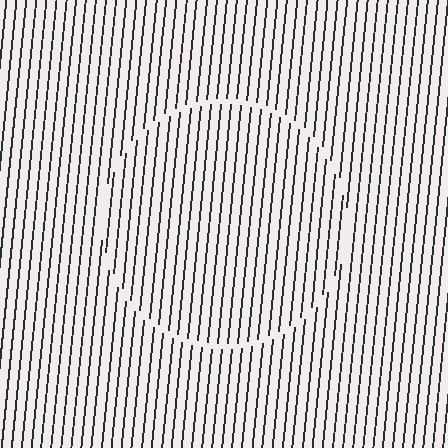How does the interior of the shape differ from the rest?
The interior of the shape contains the same grating, shifted by half a period — the contour is defined by the phase discontinuity where line-ends from the inner and outer gratings abut.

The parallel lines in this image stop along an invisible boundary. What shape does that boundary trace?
An illusory circle. The interior of the shape contains the same grating, shifted by half a period — the contour is defined by the phase discontinuity where line-ends from the inner and outer gratings abut.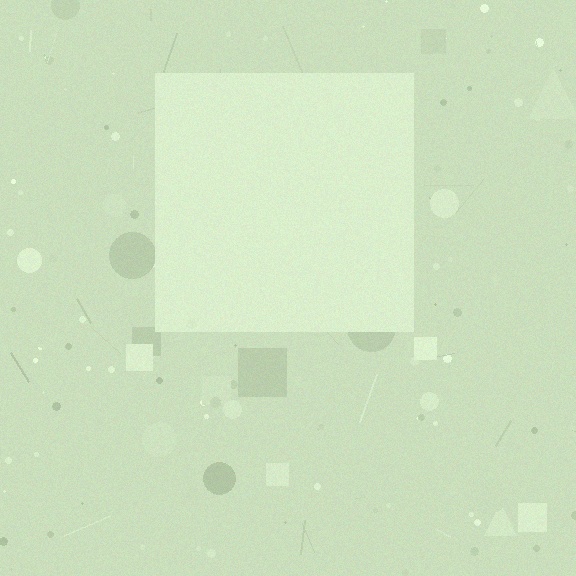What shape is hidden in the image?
A square is hidden in the image.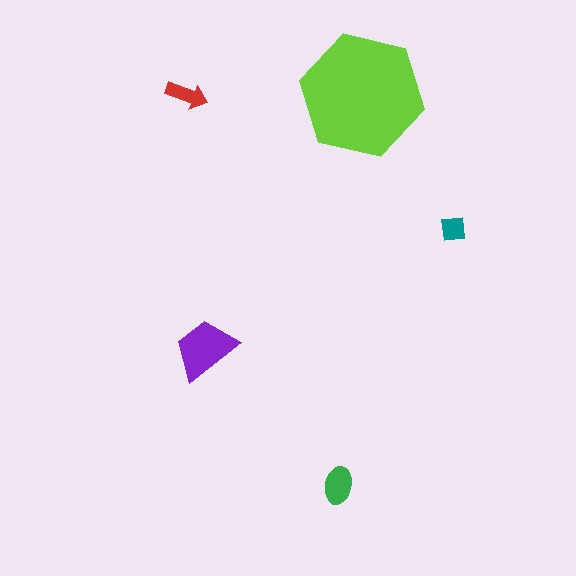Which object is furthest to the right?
The teal square is rightmost.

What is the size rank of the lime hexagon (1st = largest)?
1st.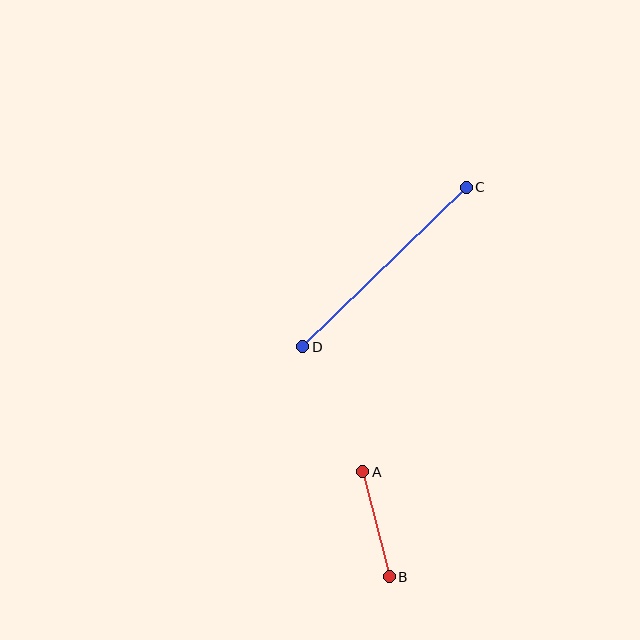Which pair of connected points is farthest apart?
Points C and D are farthest apart.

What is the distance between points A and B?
The distance is approximately 108 pixels.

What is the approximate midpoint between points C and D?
The midpoint is at approximately (385, 267) pixels.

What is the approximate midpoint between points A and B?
The midpoint is at approximately (376, 524) pixels.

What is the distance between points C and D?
The distance is approximately 229 pixels.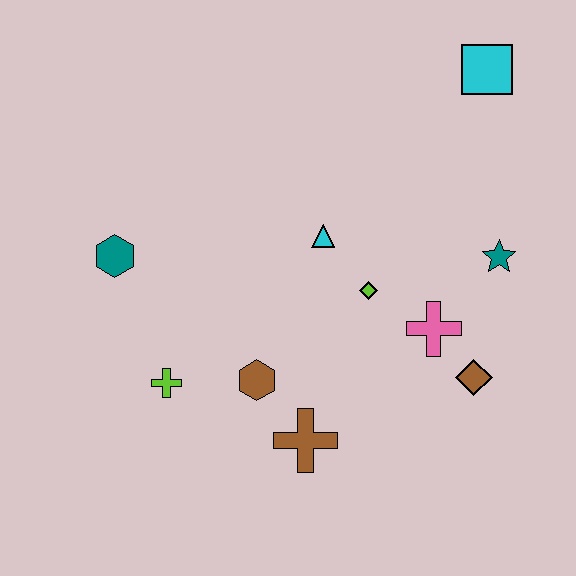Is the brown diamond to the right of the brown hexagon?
Yes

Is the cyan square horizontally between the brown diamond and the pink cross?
No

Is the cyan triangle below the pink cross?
No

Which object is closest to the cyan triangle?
The lime diamond is closest to the cyan triangle.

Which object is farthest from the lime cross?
The cyan square is farthest from the lime cross.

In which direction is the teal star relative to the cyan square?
The teal star is below the cyan square.